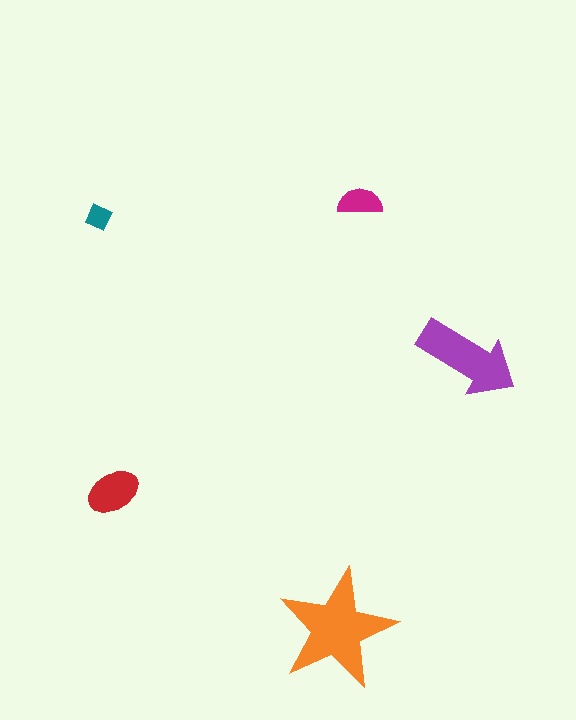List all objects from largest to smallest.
The orange star, the purple arrow, the red ellipse, the magenta semicircle, the teal diamond.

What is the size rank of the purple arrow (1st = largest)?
2nd.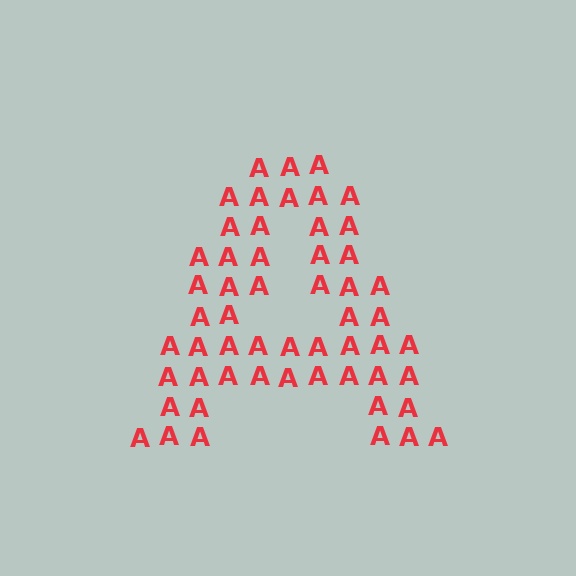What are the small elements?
The small elements are letter A's.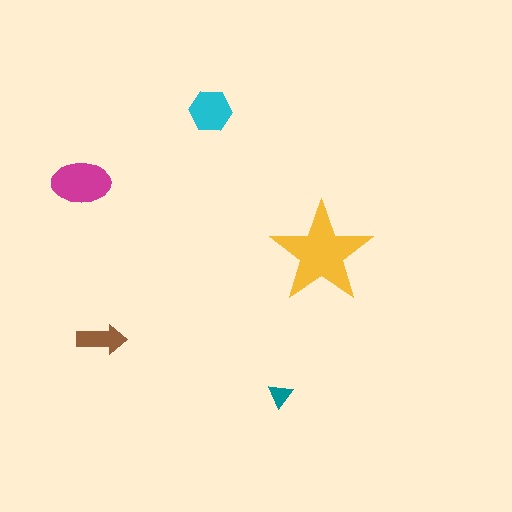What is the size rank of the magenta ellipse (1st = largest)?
2nd.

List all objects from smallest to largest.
The teal triangle, the brown arrow, the cyan hexagon, the magenta ellipse, the yellow star.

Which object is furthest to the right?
The yellow star is rightmost.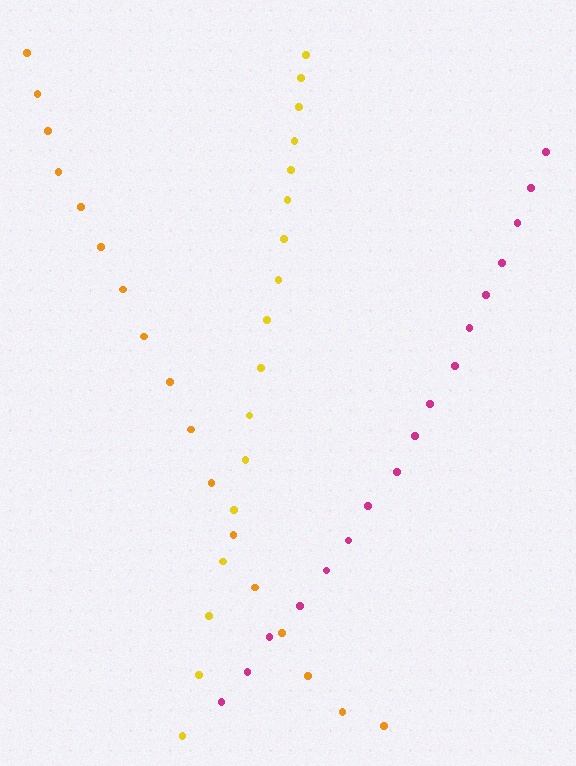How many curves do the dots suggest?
There are 3 distinct paths.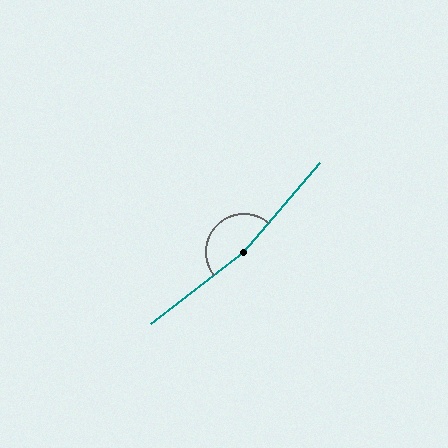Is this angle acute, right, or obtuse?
It is obtuse.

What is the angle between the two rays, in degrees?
Approximately 168 degrees.